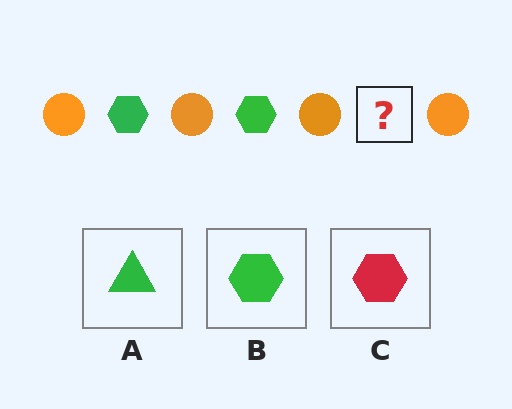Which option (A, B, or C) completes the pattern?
B.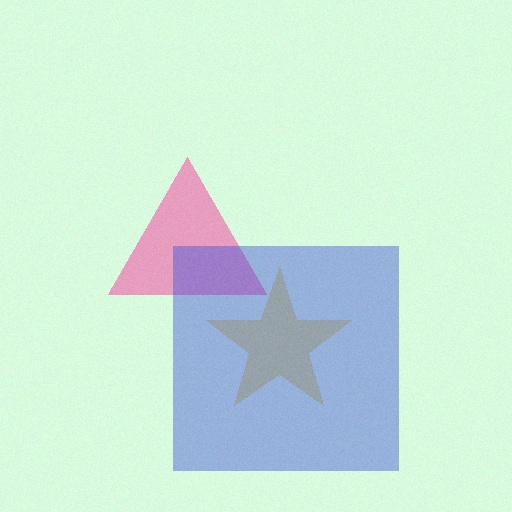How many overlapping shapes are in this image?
There are 3 overlapping shapes in the image.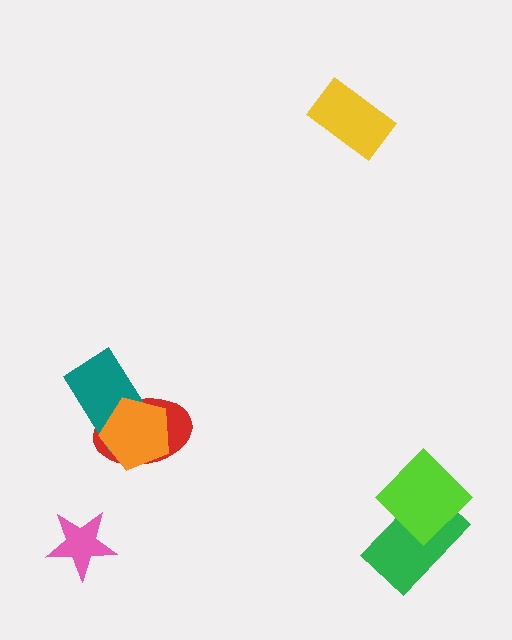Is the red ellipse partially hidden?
Yes, it is partially covered by another shape.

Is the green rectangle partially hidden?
Yes, it is partially covered by another shape.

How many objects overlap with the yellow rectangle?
0 objects overlap with the yellow rectangle.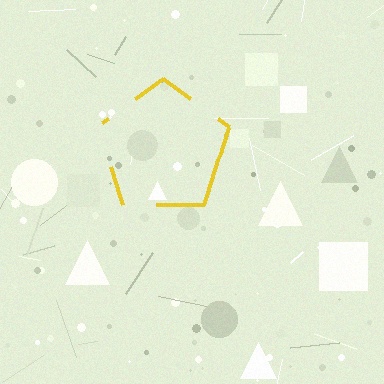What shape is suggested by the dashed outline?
The dashed outline suggests a pentagon.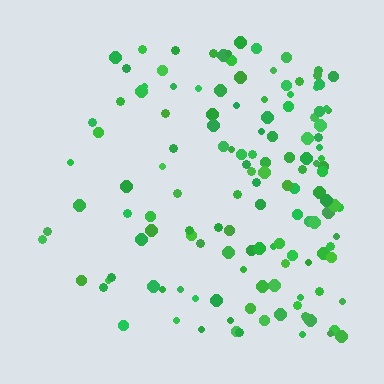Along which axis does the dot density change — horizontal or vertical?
Horizontal.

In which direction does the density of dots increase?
From left to right, with the right side densest.